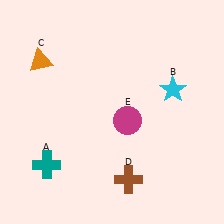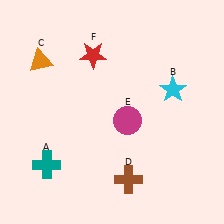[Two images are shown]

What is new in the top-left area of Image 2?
A red star (F) was added in the top-left area of Image 2.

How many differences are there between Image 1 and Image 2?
There is 1 difference between the two images.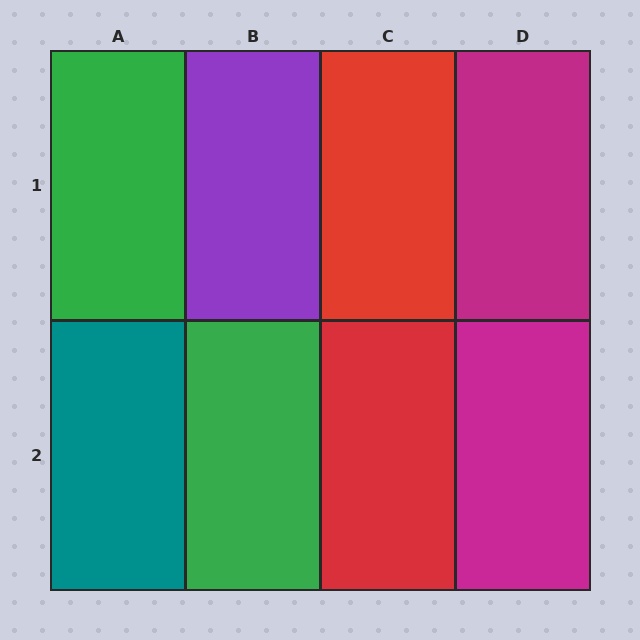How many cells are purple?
1 cell is purple.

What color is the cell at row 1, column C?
Red.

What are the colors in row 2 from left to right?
Teal, green, red, magenta.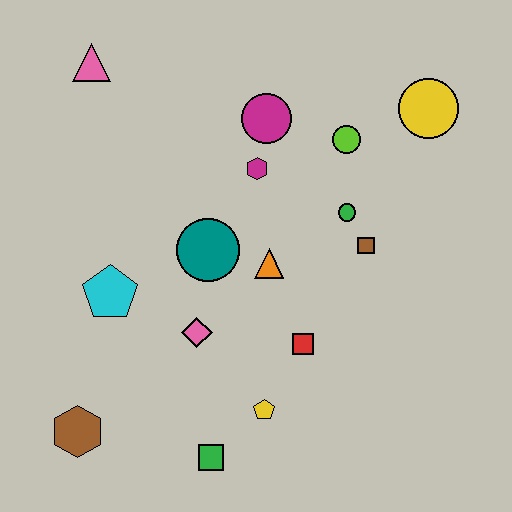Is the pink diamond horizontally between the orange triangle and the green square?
No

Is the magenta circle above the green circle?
Yes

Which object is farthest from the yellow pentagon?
The pink triangle is farthest from the yellow pentagon.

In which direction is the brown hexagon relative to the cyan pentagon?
The brown hexagon is below the cyan pentagon.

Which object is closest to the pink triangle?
The magenta circle is closest to the pink triangle.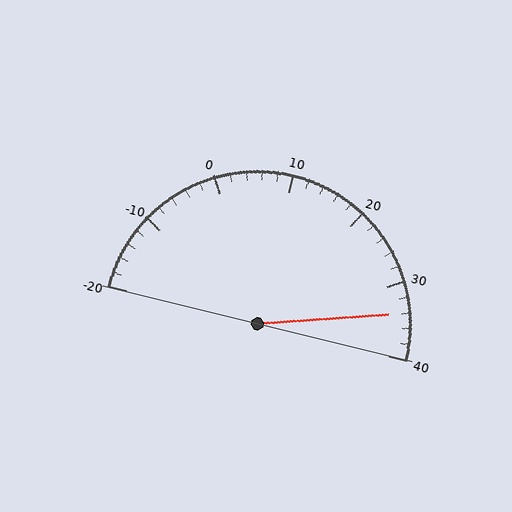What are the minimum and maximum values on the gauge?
The gauge ranges from -20 to 40.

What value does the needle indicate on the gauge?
The needle indicates approximately 34.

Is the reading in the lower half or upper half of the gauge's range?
The reading is in the upper half of the range (-20 to 40).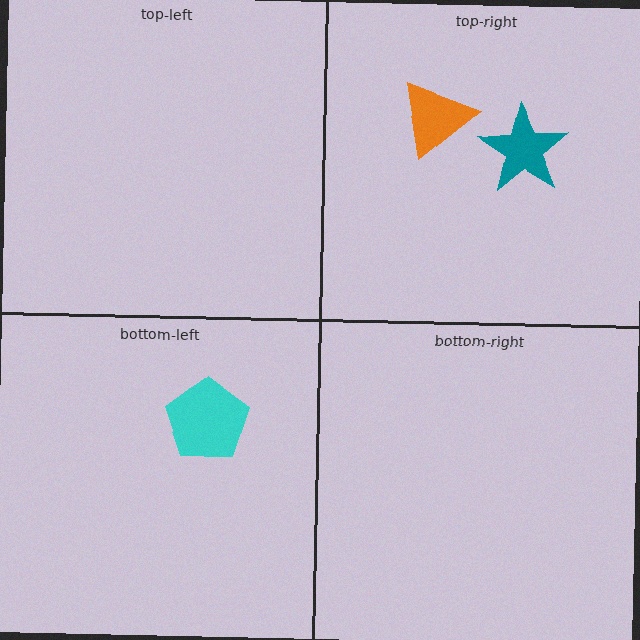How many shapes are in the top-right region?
2.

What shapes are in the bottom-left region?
The cyan pentagon.